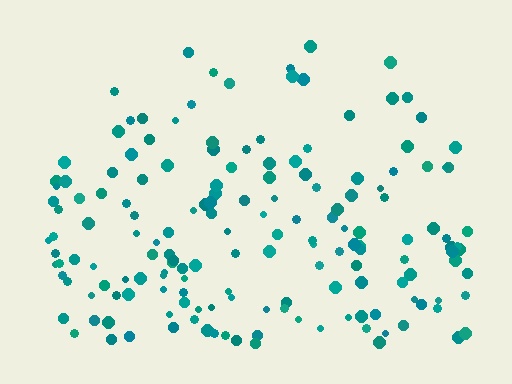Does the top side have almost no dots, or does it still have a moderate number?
Still a moderate number, just noticeably fewer than the bottom.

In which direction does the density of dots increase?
From top to bottom, with the bottom side densest.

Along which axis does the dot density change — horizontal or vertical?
Vertical.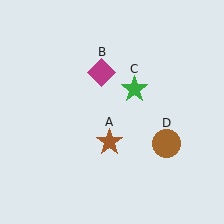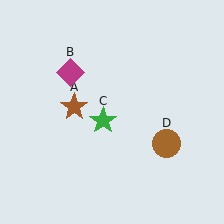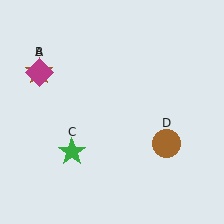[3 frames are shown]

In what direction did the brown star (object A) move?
The brown star (object A) moved up and to the left.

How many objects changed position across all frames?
3 objects changed position: brown star (object A), magenta diamond (object B), green star (object C).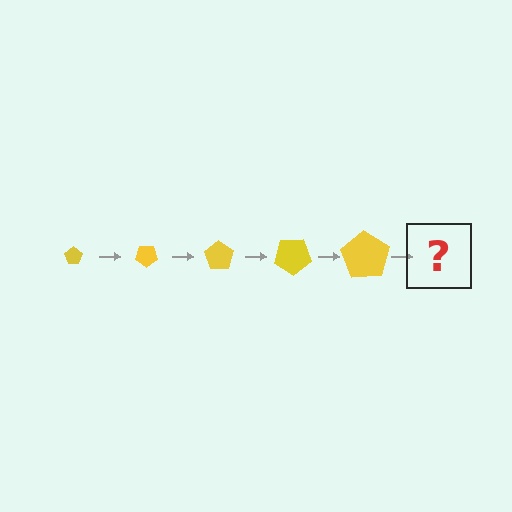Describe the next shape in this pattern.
It should be a pentagon, larger than the previous one and rotated 175 degrees from the start.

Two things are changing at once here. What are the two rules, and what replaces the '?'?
The two rules are that the pentagon grows larger each step and it rotates 35 degrees each step. The '?' should be a pentagon, larger than the previous one and rotated 175 degrees from the start.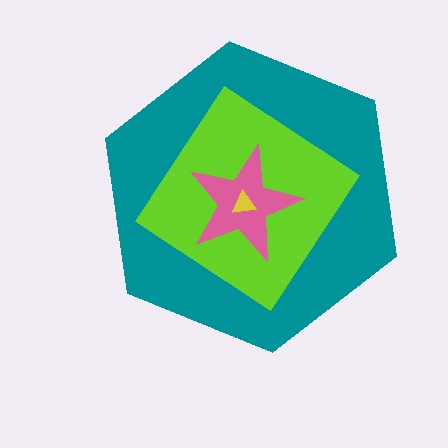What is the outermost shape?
The teal hexagon.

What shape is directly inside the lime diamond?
The pink star.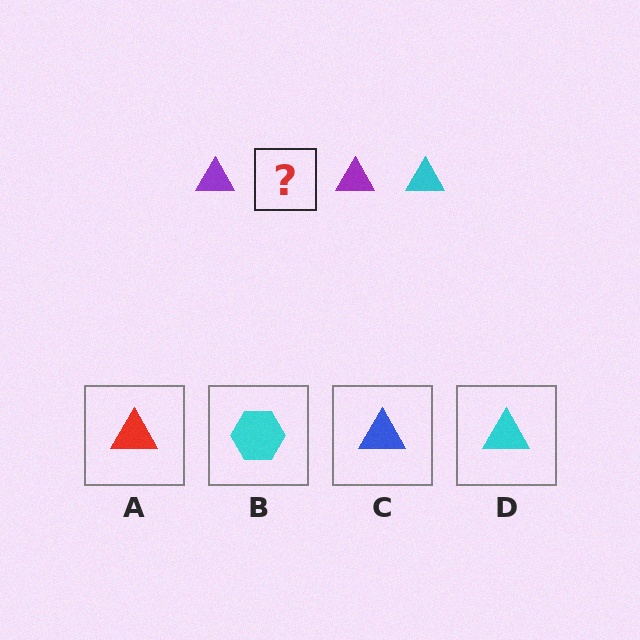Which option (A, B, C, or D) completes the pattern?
D.